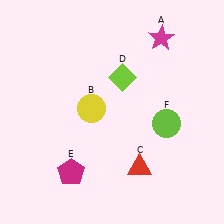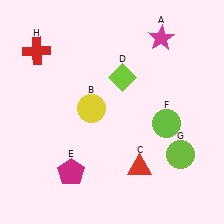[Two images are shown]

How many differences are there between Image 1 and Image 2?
There are 2 differences between the two images.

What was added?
A lime circle (G), a red cross (H) were added in Image 2.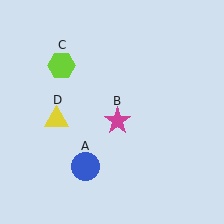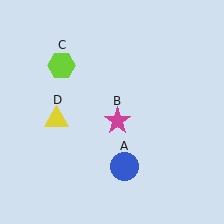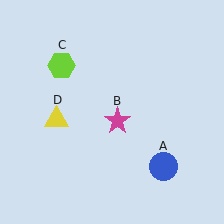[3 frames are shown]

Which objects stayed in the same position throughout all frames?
Magenta star (object B) and lime hexagon (object C) and yellow triangle (object D) remained stationary.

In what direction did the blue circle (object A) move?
The blue circle (object A) moved right.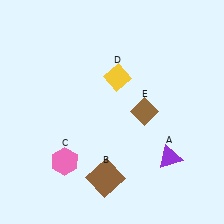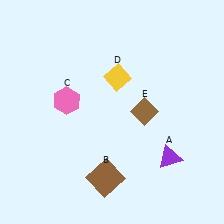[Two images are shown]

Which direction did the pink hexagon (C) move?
The pink hexagon (C) moved up.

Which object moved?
The pink hexagon (C) moved up.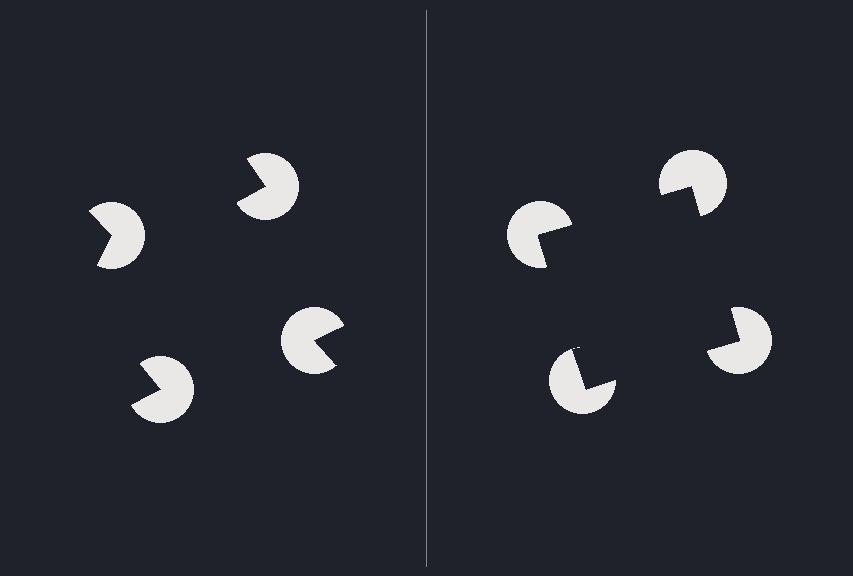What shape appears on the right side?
An illusory square.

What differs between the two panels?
The pac-man discs are positioned identically on both sides; only the wedge orientations differ. On the right they align to a square; on the left they are misaligned.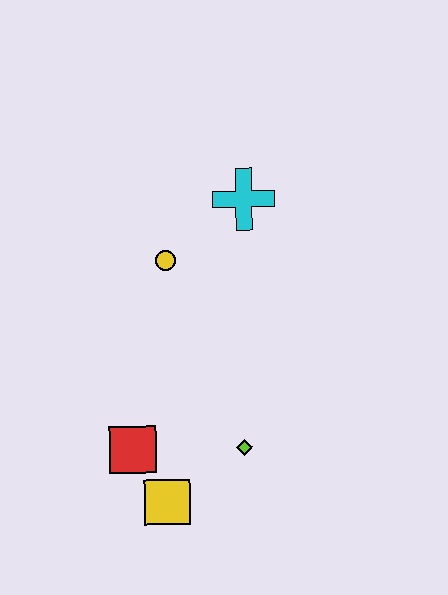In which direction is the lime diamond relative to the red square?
The lime diamond is to the right of the red square.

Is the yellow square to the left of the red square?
No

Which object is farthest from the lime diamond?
The cyan cross is farthest from the lime diamond.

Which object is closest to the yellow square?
The red square is closest to the yellow square.